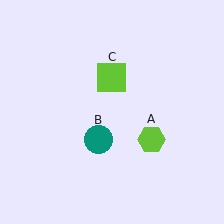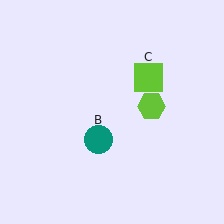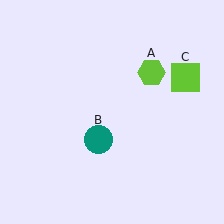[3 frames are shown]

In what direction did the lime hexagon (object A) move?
The lime hexagon (object A) moved up.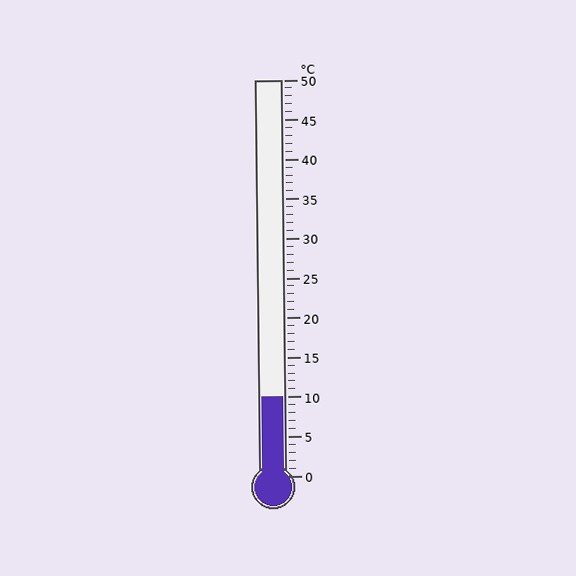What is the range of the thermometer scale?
The thermometer scale ranges from 0°C to 50°C.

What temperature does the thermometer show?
The thermometer shows approximately 10°C.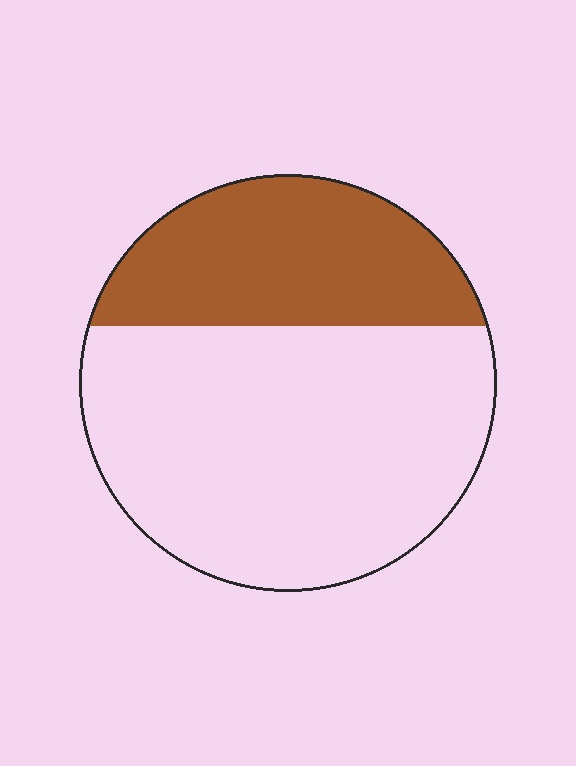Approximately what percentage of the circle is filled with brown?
Approximately 35%.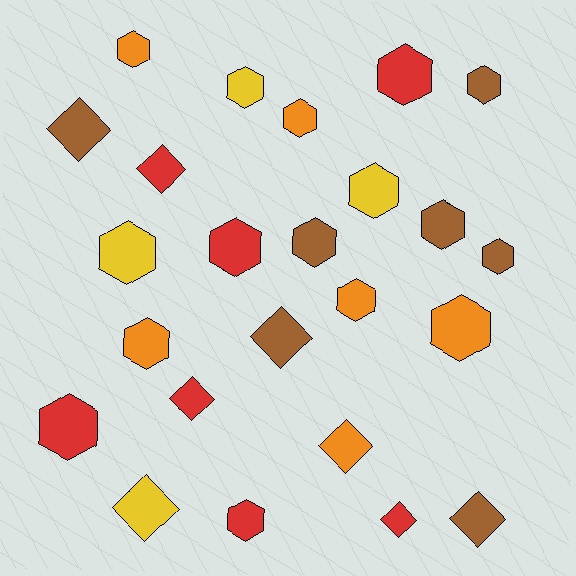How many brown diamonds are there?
There are 3 brown diamonds.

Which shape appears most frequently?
Hexagon, with 16 objects.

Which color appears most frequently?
Red, with 7 objects.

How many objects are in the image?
There are 24 objects.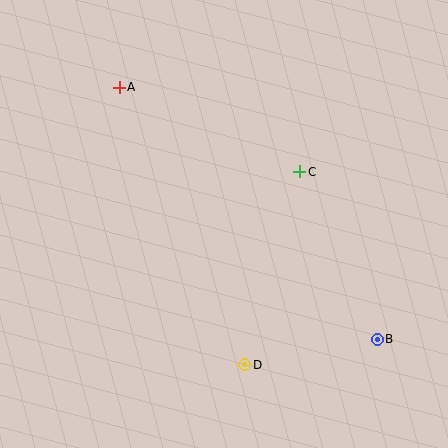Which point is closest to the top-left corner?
Point A is closest to the top-left corner.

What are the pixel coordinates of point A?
Point A is at (119, 87).